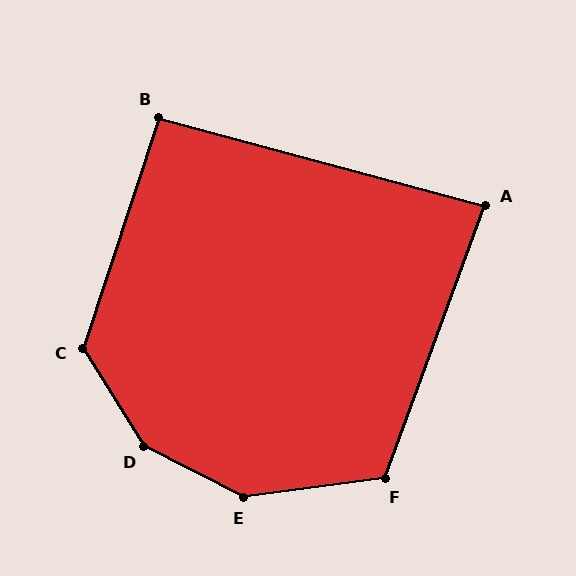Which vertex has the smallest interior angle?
A, at approximately 85 degrees.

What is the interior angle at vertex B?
Approximately 93 degrees (approximately right).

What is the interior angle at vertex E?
Approximately 145 degrees (obtuse).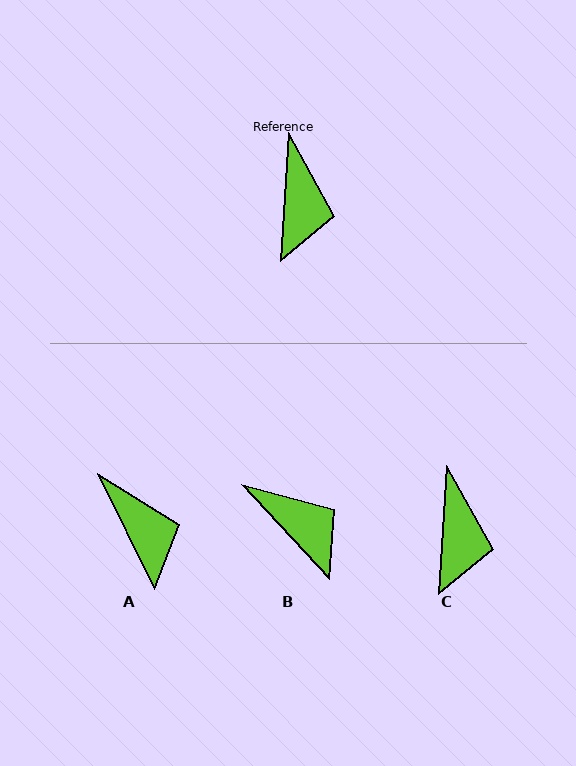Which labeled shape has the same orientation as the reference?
C.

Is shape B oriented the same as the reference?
No, it is off by about 46 degrees.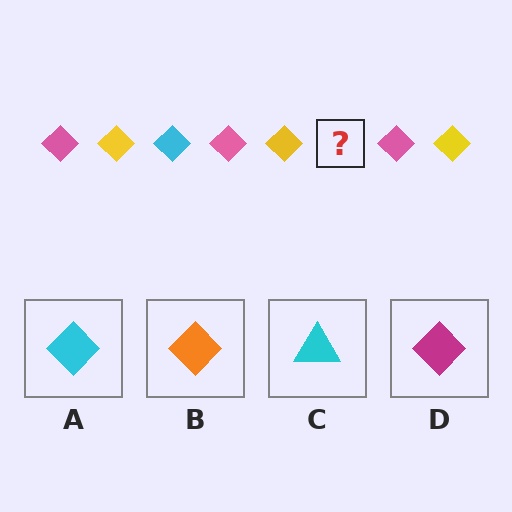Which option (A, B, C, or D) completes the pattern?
A.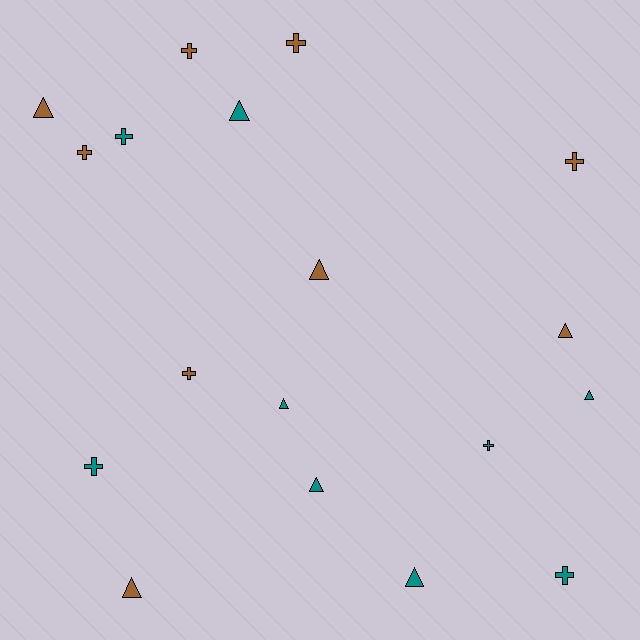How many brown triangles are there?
There are 4 brown triangles.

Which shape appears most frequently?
Triangle, with 9 objects.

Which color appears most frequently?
Brown, with 9 objects.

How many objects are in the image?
There are 18 objects.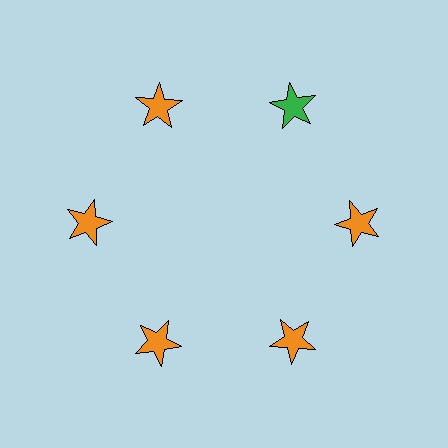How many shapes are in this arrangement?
There are 6 shapes arranged in a ring pattern.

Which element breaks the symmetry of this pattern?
The green star at roughly the 1 o'clock position breaks the symmetry. All other shapes are orange stars.